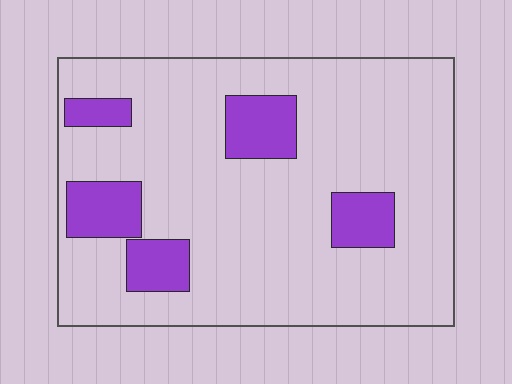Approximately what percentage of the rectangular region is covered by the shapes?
Approximately 15%.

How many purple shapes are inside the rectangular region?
5.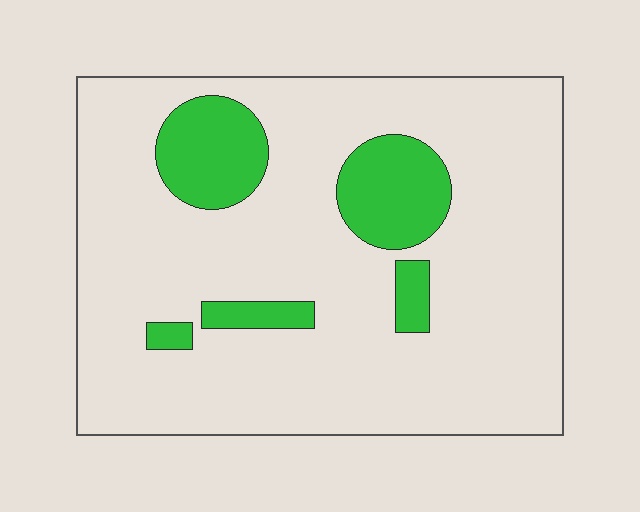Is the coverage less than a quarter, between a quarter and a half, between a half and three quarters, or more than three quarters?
Less than a quarter.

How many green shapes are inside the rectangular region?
5.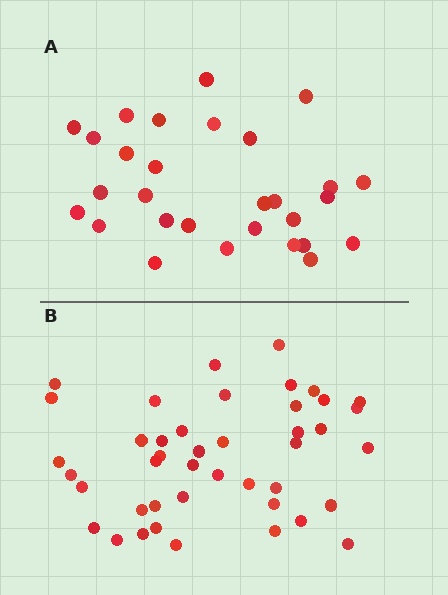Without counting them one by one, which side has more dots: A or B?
Region B (the bottom region) has more dots.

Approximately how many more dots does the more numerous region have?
Region B has approximately 15 more dots than region A.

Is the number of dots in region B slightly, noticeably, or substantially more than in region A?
Region B has substantially more. The ratio is roughly 1.5 to 1.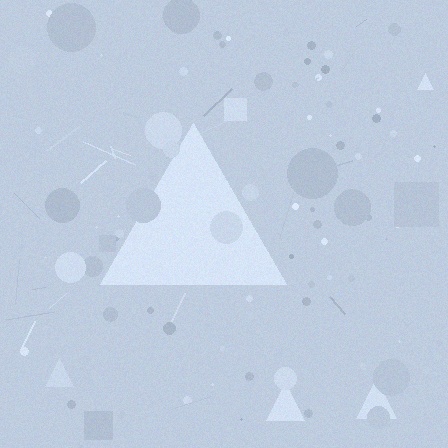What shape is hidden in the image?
A triangle is hidden in the image.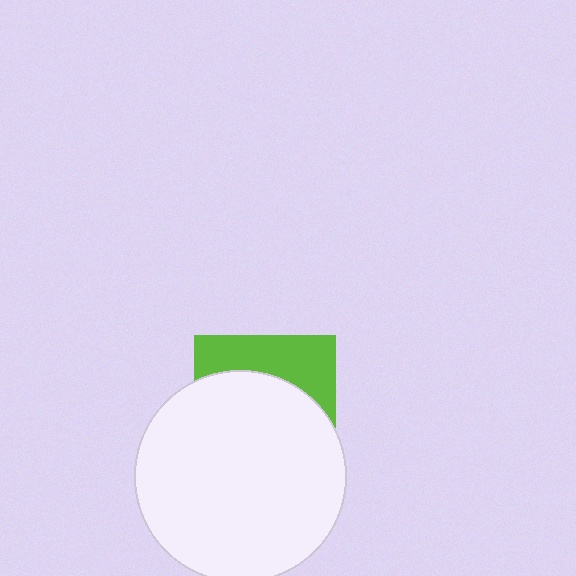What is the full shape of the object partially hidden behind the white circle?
The partially hidden object is a lime square.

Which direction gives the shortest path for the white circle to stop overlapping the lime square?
Moving down gives the shortest separation.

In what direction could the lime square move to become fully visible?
The lime square could move up. That would shift it out from behind the white circle entirely.